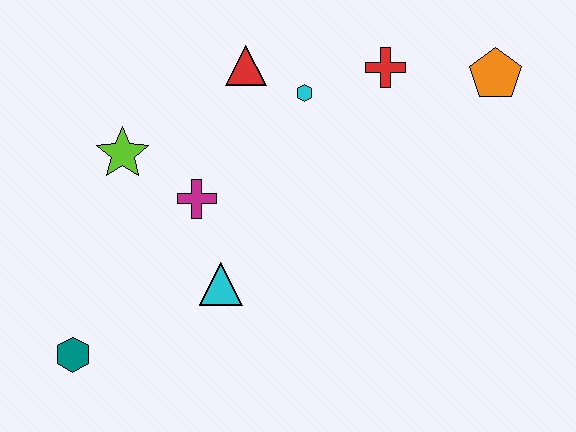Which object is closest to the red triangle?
The cyan hexagon is closest to the red triangle.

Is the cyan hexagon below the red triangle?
Yes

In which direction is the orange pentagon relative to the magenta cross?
The orange pentagon is to the right of the magenta cross.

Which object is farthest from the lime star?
The orange pentagon is farthest from the lime star.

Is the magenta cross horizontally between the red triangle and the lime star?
Yes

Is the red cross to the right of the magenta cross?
Yes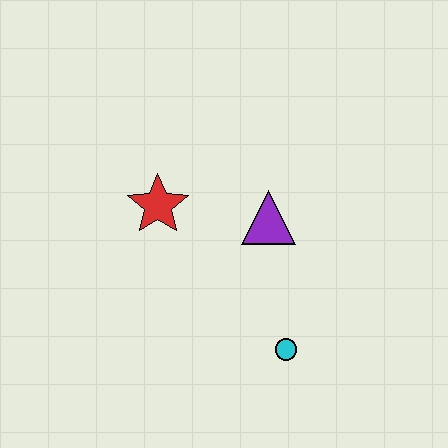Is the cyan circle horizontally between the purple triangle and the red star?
No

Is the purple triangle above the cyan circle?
Yes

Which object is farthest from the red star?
The cyan circle is farthest from the red star.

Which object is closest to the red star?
The purple triangle is closest to the red star.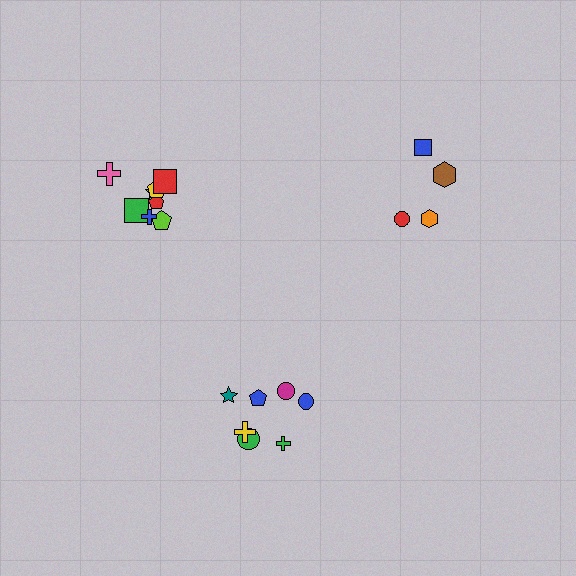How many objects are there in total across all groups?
There are 19 objects.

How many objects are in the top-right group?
There are 4 objects.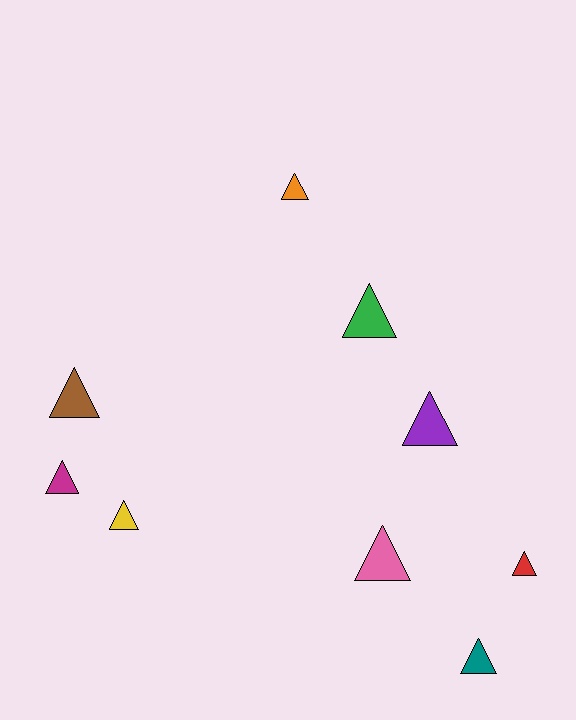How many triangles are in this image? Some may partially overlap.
There are 9 triangles.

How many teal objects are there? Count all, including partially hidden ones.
There is 1 teal object.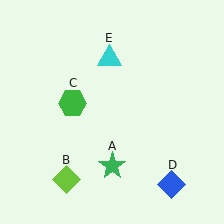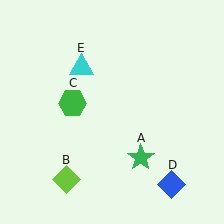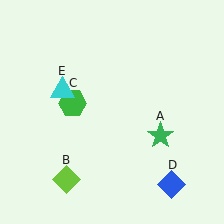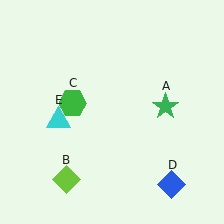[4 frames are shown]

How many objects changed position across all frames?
2 objects changed position: green star (object A), cyan triangle (object E).